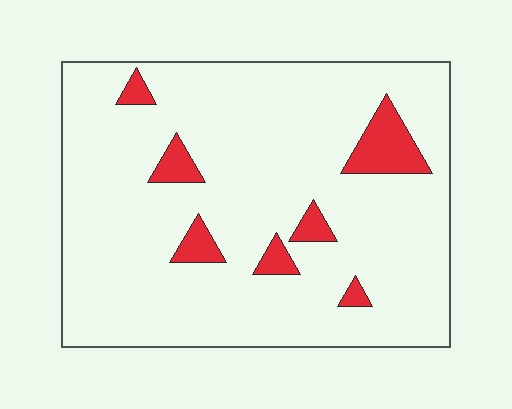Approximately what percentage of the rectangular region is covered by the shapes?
Approximately 10%.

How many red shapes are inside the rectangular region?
7.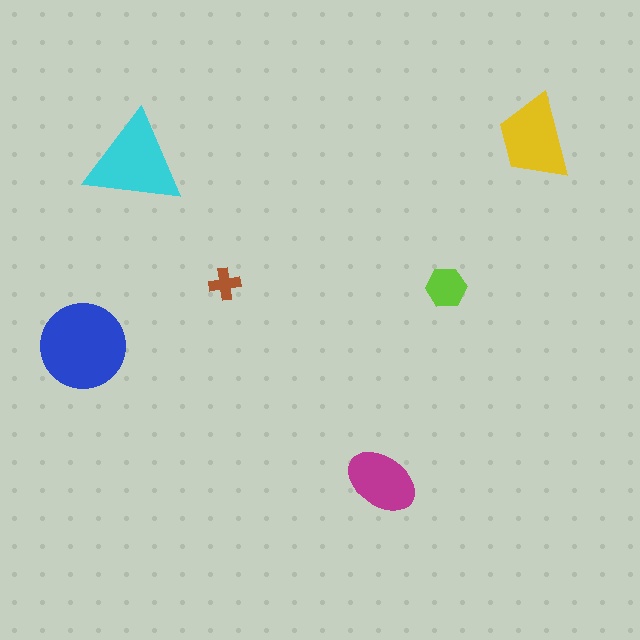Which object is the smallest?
The brown cross.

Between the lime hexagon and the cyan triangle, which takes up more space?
The cyan triangle.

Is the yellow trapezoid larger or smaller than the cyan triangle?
Smaller.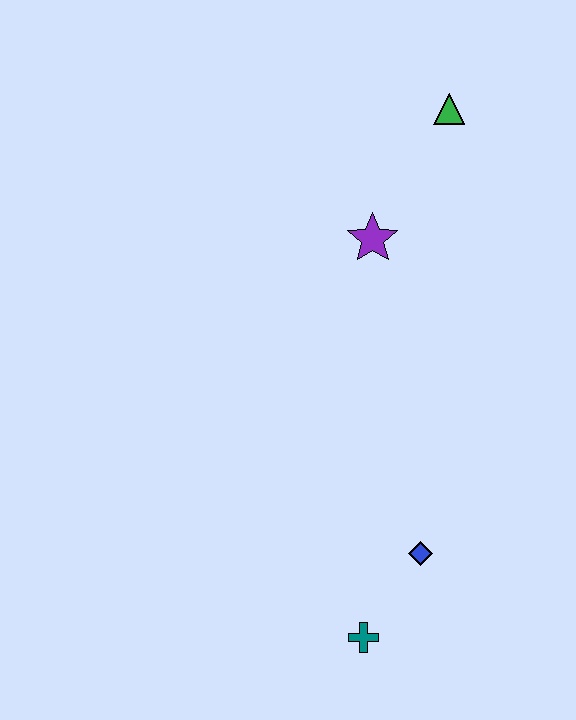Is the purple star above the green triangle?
No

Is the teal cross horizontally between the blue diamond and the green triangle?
No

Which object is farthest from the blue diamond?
The green triangle is farthest from the blue diamond.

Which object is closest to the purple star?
The green triangle is closest to the purple star.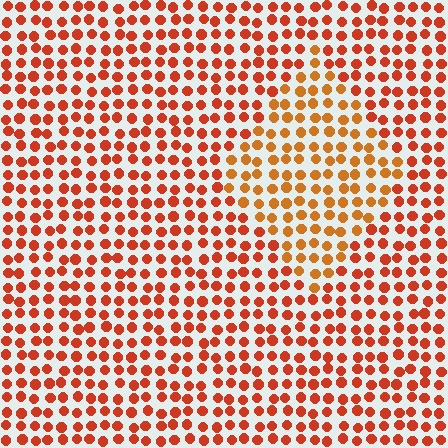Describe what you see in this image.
The image is filled with small red elements in a uniform arrangement. A diamond-shaped region is visible where the elements are tinted to a slightly different hue, forming a subtle color boundary.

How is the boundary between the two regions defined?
The boundary is defined purely by a slight shift in hue (about 22 degrees). Spacing, size, and orientation are identical on both sides.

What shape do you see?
I see a diamond.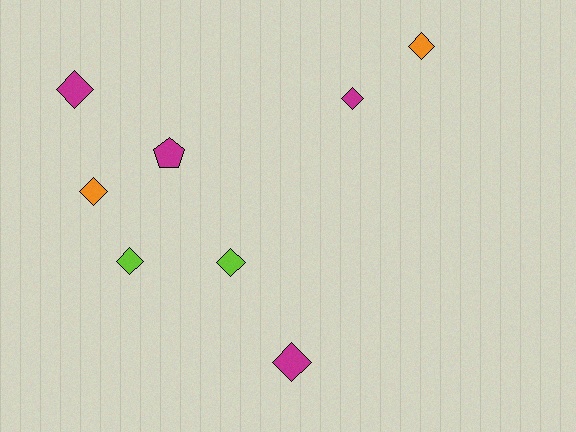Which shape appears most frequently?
Diamond, with 7 objects.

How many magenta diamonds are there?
There are 3 magenta diamonds.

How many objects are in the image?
There are 8 objects.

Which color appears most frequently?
Magenta, with 4 objects.